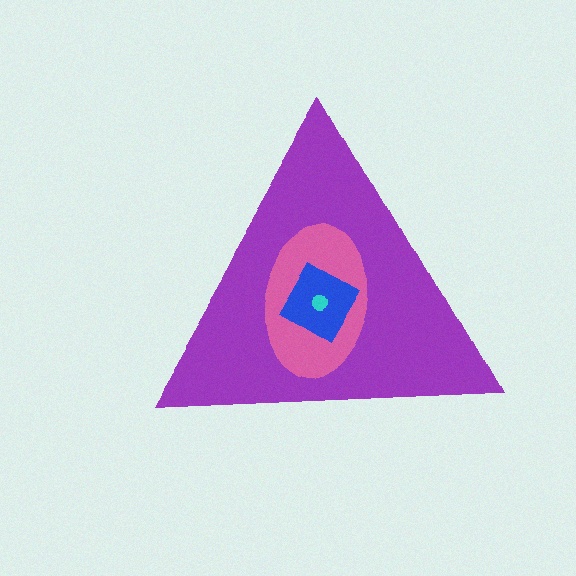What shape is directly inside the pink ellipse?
The blue diamond.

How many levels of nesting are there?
4.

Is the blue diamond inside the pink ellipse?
Yes.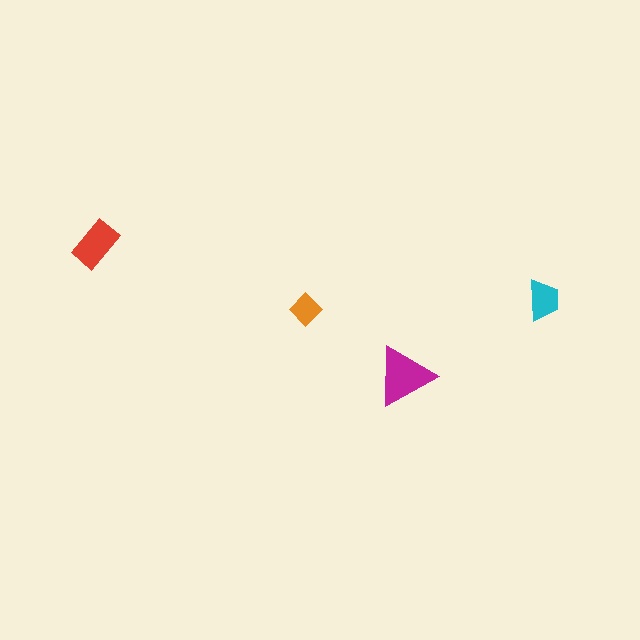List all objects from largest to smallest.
The magenta triangle, the red rectangle, the cyan trapezoid, the orange diamond.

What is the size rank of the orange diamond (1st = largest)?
4th.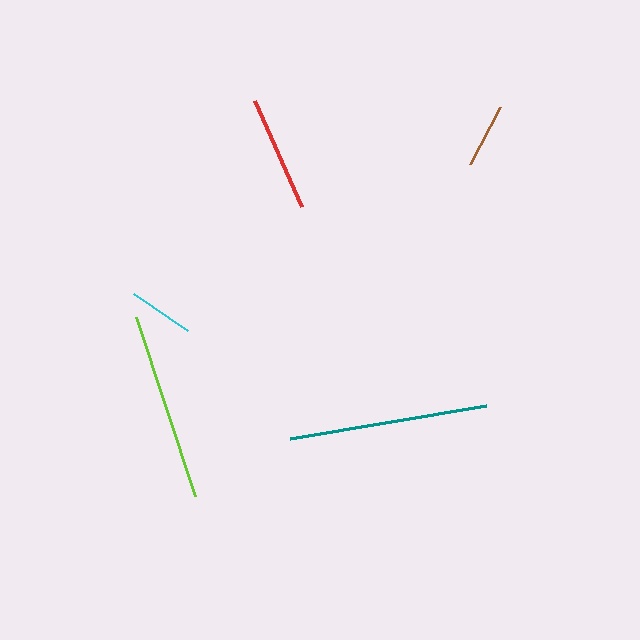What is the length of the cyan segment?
The cyan segment is approximately 66 pixels long.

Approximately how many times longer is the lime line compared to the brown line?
The lime line is approximately 2.9 times the length of the brown line.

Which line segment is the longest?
The teal line is the longest at approximately 198 pixels.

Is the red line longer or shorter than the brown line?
The red line is longer than the brown line.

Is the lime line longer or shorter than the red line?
The lime line is longer than the red line.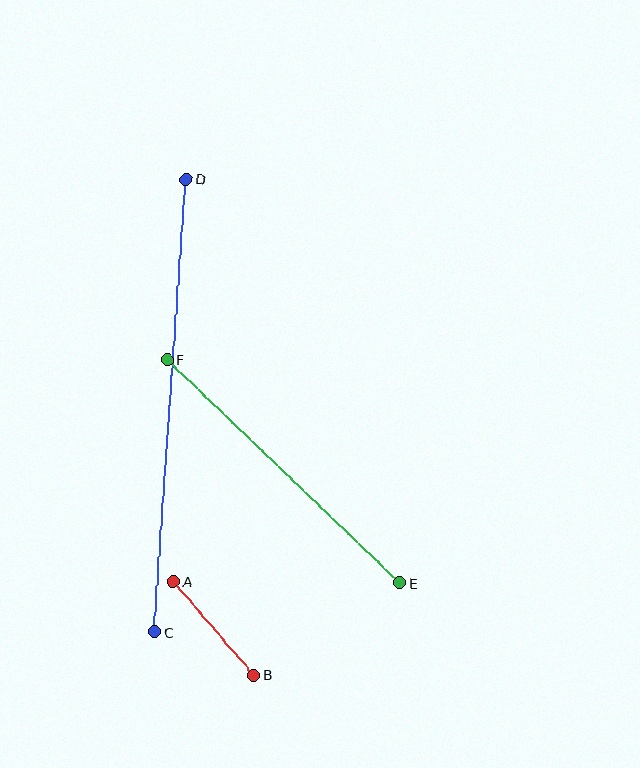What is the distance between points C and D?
The distance is approximately 454 pixels.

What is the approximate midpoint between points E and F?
The midpoint is at approximately (283, 471) pixels.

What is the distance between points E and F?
The distance is approximately 323 pixels.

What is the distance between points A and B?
The distance is approximately 124 pixels.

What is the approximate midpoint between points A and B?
The midpoint is at approximately (214, 628) pixels.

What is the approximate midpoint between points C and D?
The midpoint is at approximately (170, 405) pixels.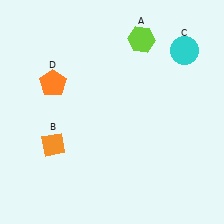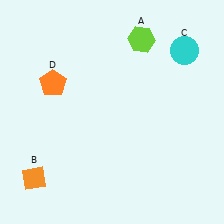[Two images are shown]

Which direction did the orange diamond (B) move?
The orange diamond (B) moved down.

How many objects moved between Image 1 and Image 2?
1 object moved between the two images.